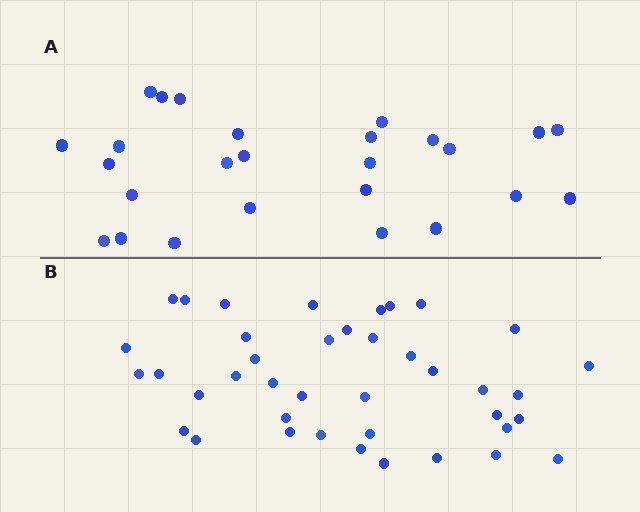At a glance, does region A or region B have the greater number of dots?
Region B (the bottom region) has more dots.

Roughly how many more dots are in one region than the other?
Region B has approximately 15 more dots than region A.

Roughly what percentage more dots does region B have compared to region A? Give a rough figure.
About 55% more.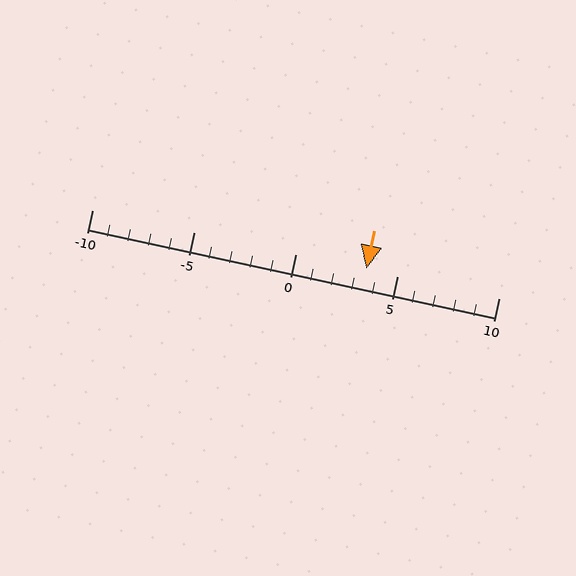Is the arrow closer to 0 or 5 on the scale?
The arrow is closer to 5.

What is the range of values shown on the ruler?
The ruler shows values from -10 to 10.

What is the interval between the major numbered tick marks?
The major tick marks are spaced 5 units apart.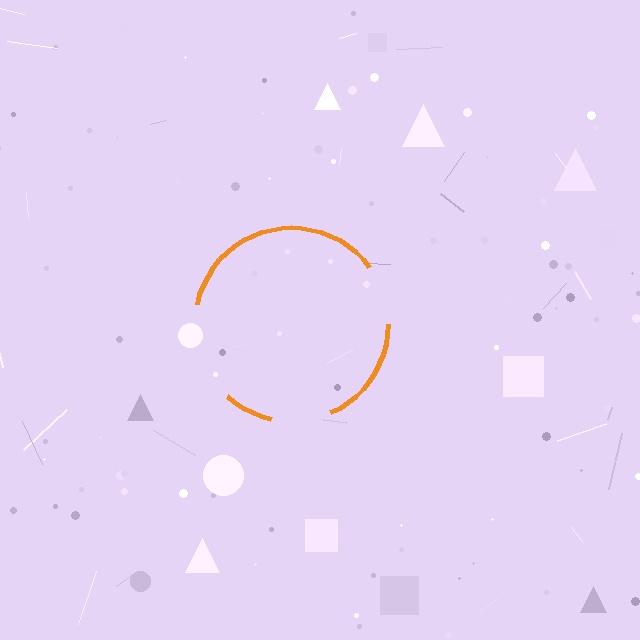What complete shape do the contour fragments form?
The contour fragments form a circle.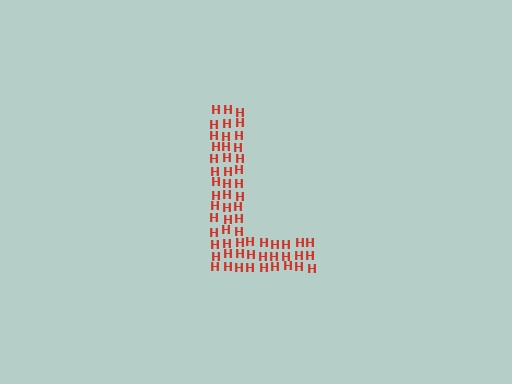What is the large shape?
The large shape is the letter L.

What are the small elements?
The small elements are letter H's.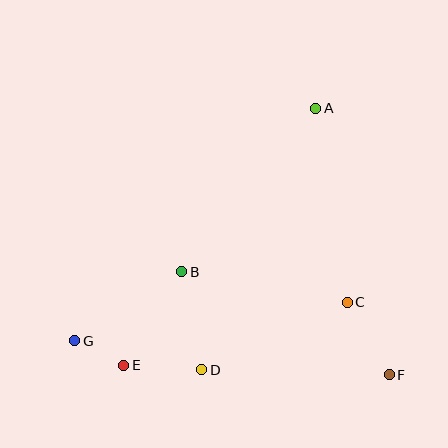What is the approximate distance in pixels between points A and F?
The distance between A and F is approximately 276 pixels.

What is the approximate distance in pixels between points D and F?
The distance between D and F is approximately 187 pixels.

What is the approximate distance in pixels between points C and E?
The distance between C and E is approximately 232 pixels.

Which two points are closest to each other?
Points E and G are closest to each other.